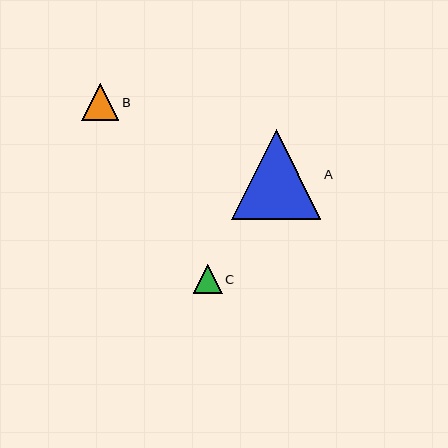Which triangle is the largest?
Triangle A is the largest with a size of approximately 90 pixels.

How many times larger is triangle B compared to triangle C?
Triangle B is approximately 1.3 times the size of triangle C.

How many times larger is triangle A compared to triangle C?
Triangle A is approximately 3.1 times the size of triangle C.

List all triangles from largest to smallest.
From largest to smallest: A, B, C.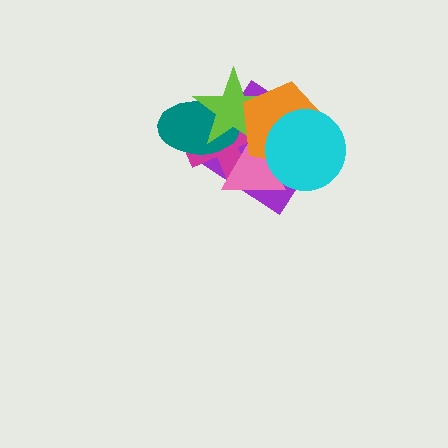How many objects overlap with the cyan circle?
3 objects overlap with the cyan circle.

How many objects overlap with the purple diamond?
6 objects overlap with the purple diamond.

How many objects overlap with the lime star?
5 objects overlap with the lime star.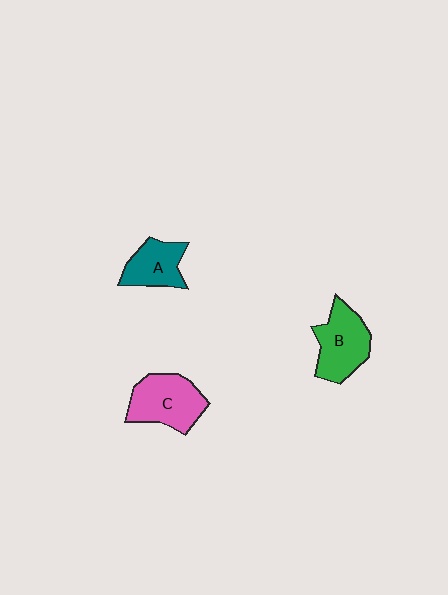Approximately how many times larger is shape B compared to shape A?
Approximately 1.3 times.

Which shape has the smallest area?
Shape A (teal).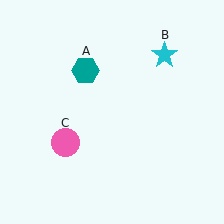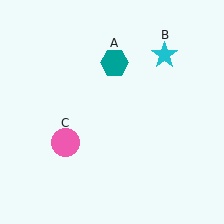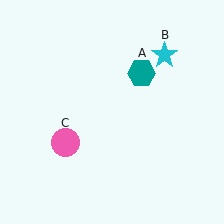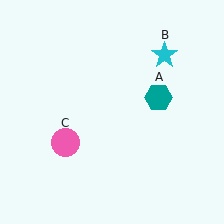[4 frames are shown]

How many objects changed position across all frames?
1 object changed position: teal hexagon (object A).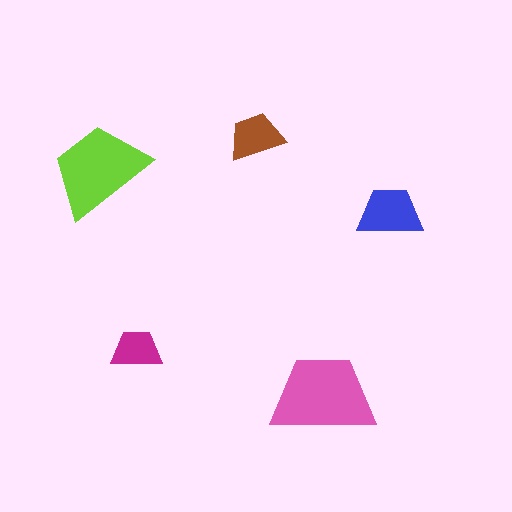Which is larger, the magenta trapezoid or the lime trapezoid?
The lime one.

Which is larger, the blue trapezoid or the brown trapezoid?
The blue one.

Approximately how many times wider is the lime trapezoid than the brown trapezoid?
About 2 times wider.